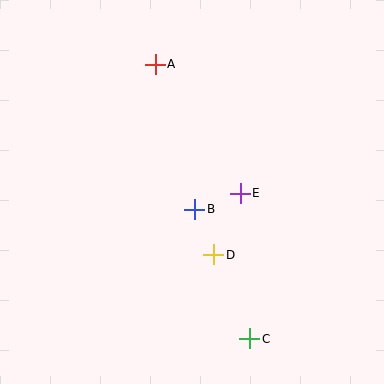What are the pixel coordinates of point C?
Point C is at (250, 339).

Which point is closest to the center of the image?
Point B at (195, 209) is closest to the center.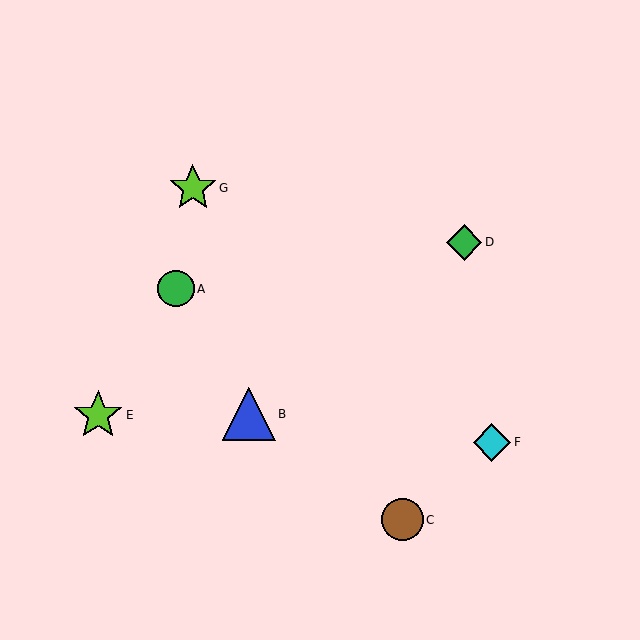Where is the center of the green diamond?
The center of the green diamond is at (464, 242).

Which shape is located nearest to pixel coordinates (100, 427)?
The lime star (labeled E) at (98, 415) is nearest to that location.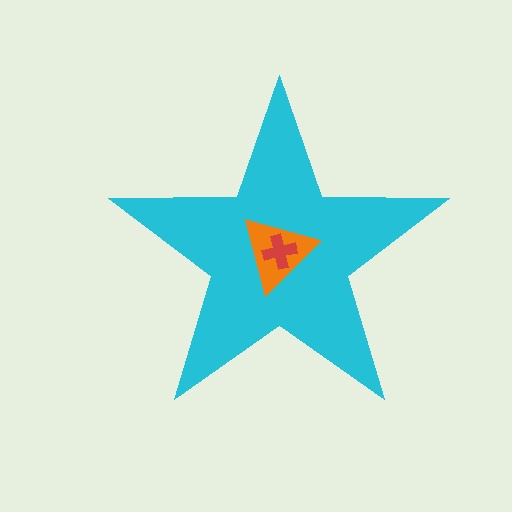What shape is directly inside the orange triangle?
The red cross.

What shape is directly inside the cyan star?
The orange triangle.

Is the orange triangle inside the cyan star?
Yes.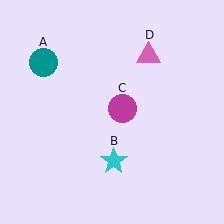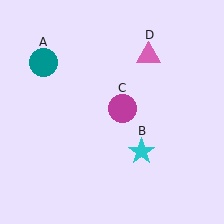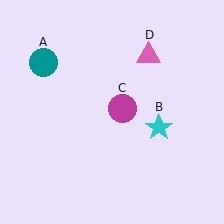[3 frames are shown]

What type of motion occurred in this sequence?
The cyan star (object B) rotated counterclockwise around the center of the scene.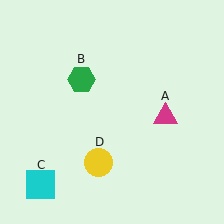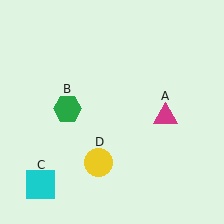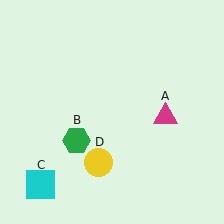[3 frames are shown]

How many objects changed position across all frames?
1 object changed position: green hexagon (object B).